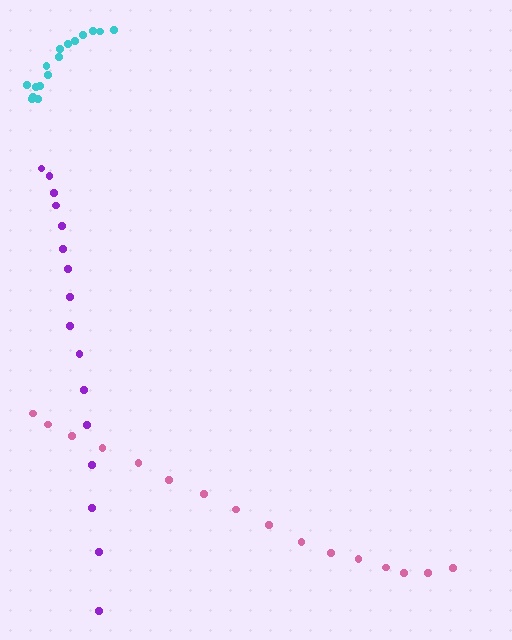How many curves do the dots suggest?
There are 3 distinct paths.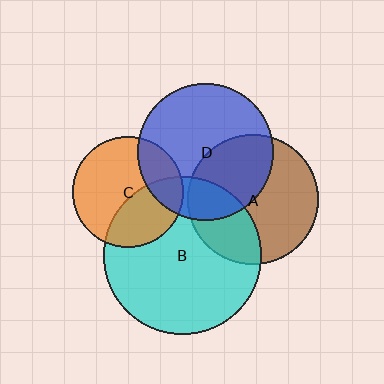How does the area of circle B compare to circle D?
Approximately 1.3 times.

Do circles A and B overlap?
Yes.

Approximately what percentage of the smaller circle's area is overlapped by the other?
Approximately 30%.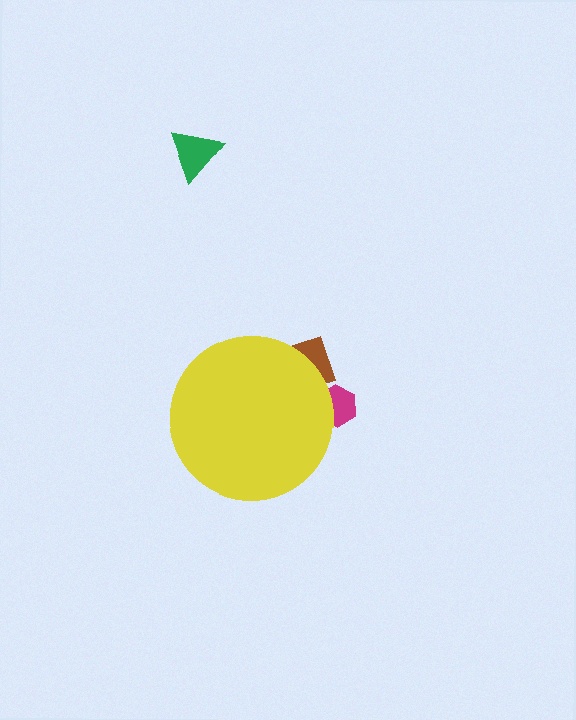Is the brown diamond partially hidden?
Yes, the brown diamond is partially hidden behind the yellow circle.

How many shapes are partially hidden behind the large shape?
2 shapes are partially hidden.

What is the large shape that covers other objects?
A yellow circle.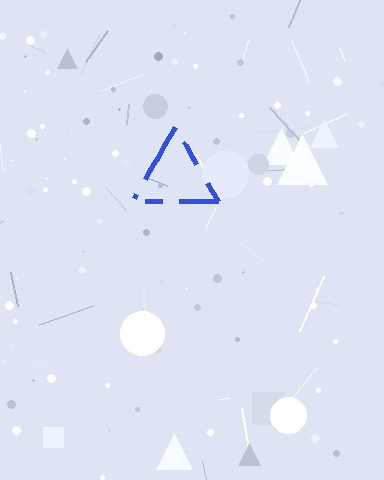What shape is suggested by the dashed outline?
The dashed outline suggests a triangle.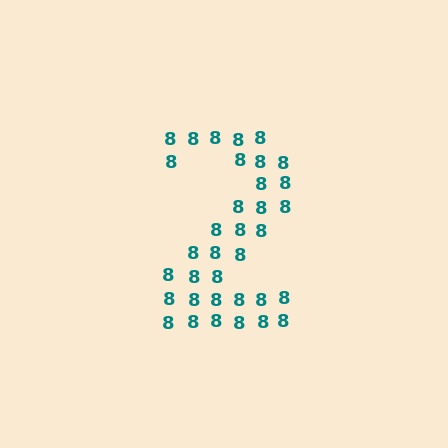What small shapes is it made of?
It is made of small digit 8's.